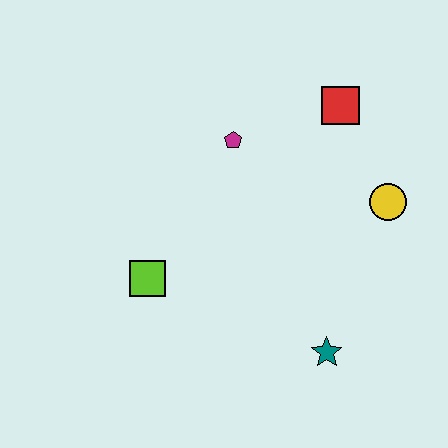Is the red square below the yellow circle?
No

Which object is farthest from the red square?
The lime square is farthest from the red square.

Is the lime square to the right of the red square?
No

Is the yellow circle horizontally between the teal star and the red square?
No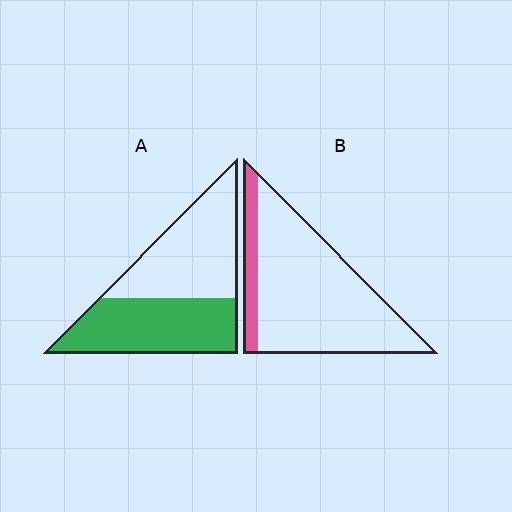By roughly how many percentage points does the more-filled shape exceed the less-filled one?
By roughly 35 percentage points (A over B).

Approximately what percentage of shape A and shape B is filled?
A is approximately 50% and B is approximately 15%.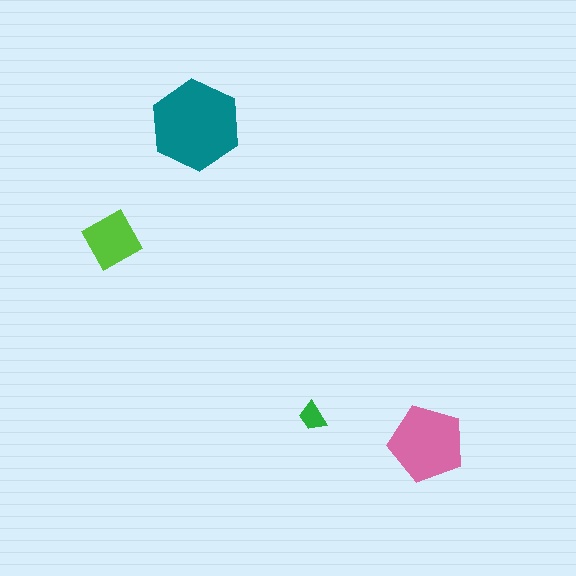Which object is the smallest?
The green trapezoid.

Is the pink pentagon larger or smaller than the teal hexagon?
Smaller.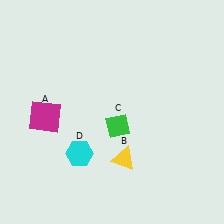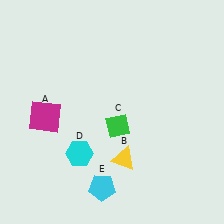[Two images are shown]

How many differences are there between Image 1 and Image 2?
There is 1 difference between the two images.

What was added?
A cyan pentagon (E) was added in Image 2.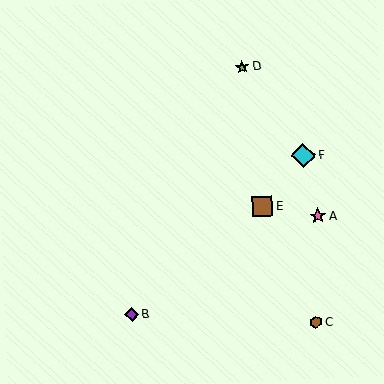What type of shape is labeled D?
Shape D is a lime star.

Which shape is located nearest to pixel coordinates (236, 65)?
The lime star (labeled D) at (242, 67) is nearest to that location.